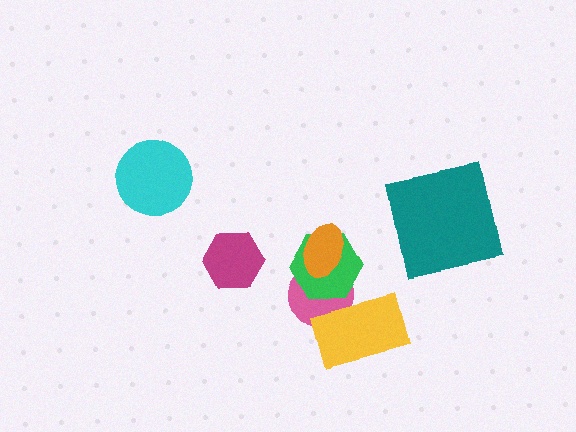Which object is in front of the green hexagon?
The orange ellipse is in front of the green hexagon.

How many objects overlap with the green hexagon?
2 objects overlap with the green hexagon.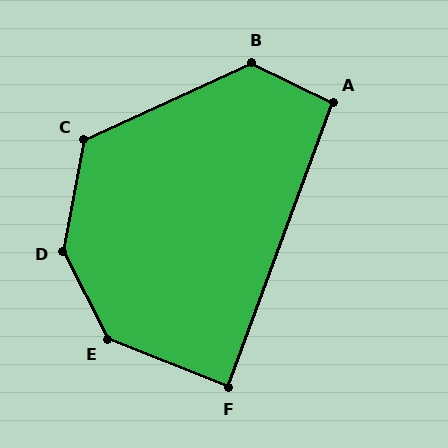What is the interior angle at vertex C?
Approximately 125 degrees (obtuse).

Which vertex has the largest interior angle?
D, at approximately 142 degrees.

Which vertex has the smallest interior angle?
F, at approximately 88 degrees.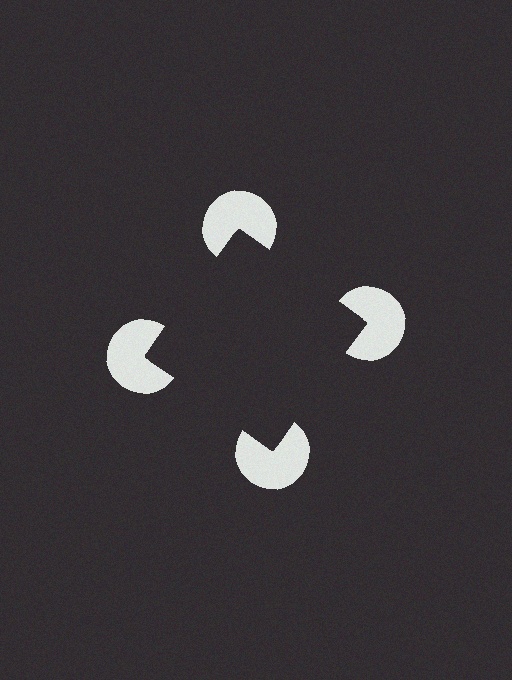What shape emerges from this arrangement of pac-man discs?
An illusory square — its edges are inferred from the aligned wedge cuts in the pac-man discs, not physically drawn.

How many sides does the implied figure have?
4 sides.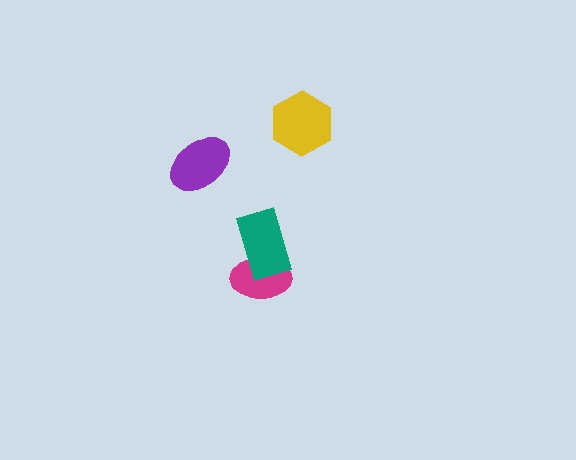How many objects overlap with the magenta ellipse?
1 object overlaps with the magenta ellipse.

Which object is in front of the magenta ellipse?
The teal rectangle is in front of the magenta ellipse.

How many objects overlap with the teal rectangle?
1 object overlaps with the teal rectangle.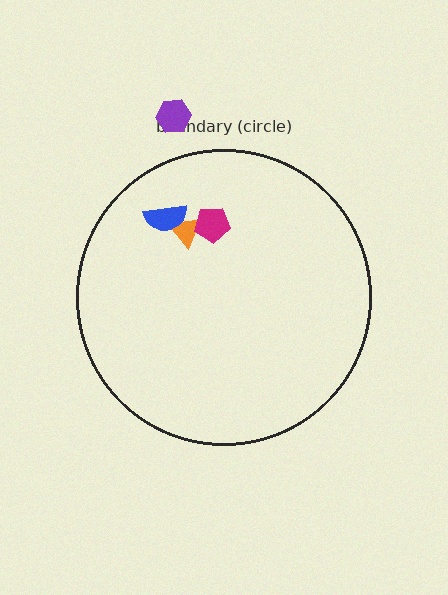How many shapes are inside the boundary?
3 inside, 1 outside.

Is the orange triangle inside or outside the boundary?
Inside.